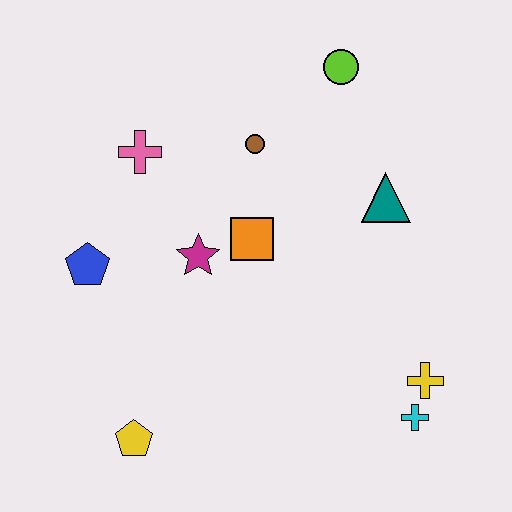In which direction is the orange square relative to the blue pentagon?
The orange square is to the right of the blue pentagon.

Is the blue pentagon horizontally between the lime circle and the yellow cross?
No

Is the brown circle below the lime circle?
Yes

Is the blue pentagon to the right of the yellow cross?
No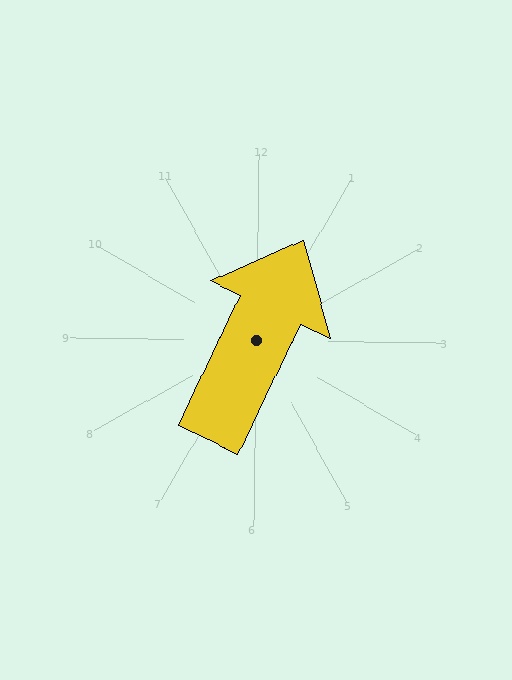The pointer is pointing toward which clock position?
Roughly 1 o'clock.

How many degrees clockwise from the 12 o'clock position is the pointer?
Approximately 25 degrees.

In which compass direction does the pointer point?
Northeast.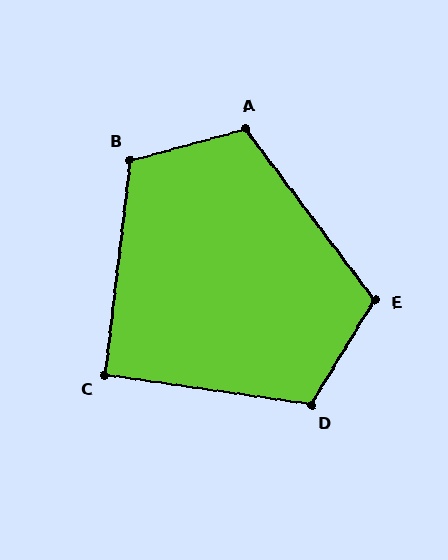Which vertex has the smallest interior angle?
C, at approximately 92 degrees.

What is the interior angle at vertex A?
Approximately 112 degrees (obtuse).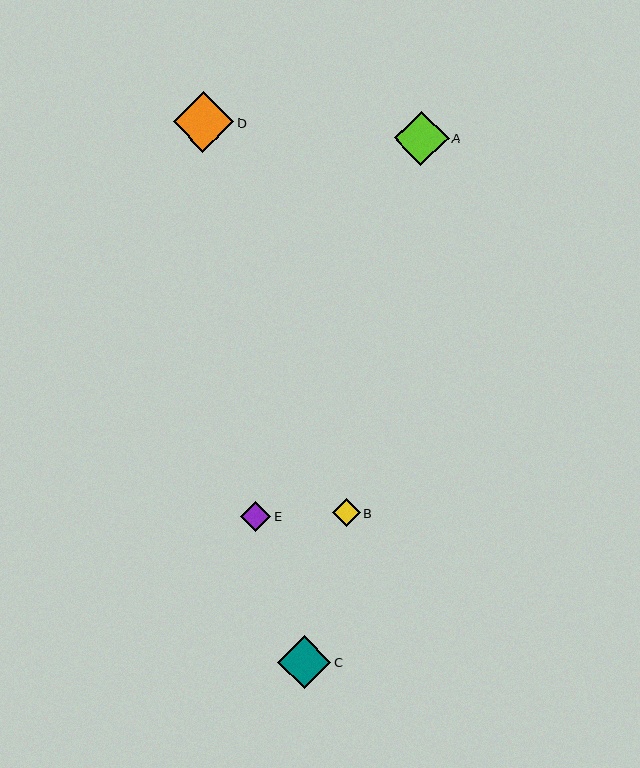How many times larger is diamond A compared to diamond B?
Diamond A is approximately 1.9 times the size of diamond B.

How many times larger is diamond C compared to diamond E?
Diamond C is approximately 1.8 times the size of diamond E.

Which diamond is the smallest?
Diamond B is the smallest with a size of approximately 28 pixels.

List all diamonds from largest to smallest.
From largest to smallest: D, A, C, E, B.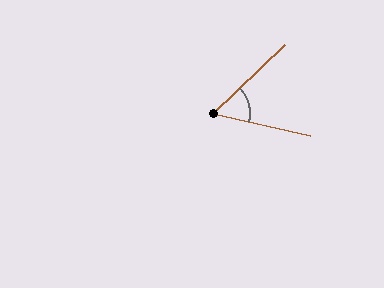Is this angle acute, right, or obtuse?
It is acute.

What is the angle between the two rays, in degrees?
Approximately 57 degrees.